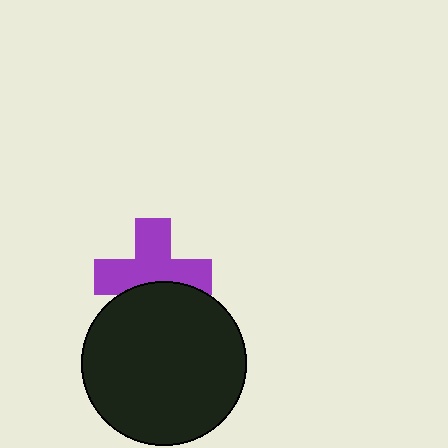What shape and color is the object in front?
The object in front is a black circle.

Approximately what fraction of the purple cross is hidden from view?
Roughly 33% of the purple cross is hidden behind the black circle.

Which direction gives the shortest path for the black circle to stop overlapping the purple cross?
Moving down gives the shortest separation.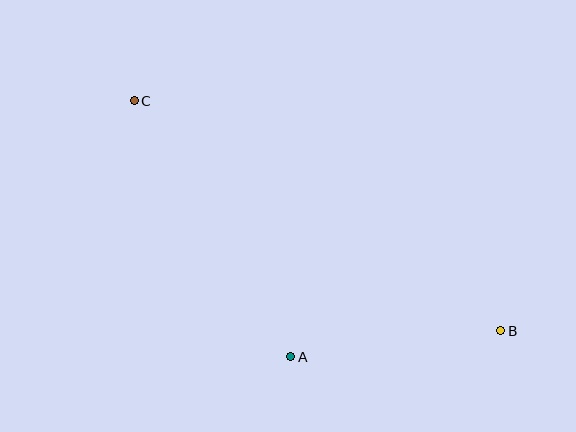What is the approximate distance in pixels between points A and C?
The distance between A and C is approximately 300 pixels.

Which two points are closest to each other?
Points A and B are closest to each other.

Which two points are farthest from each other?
Points B and C are farthest from each other.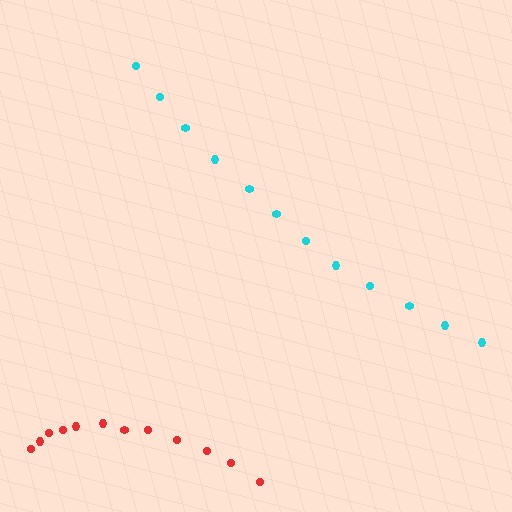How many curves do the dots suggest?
There are 2 distinct paths.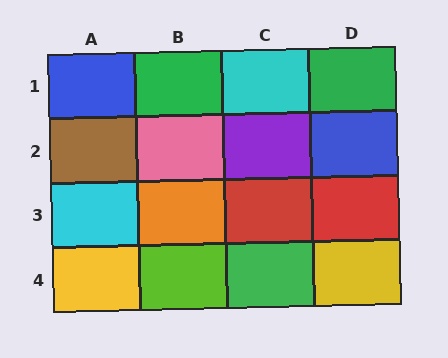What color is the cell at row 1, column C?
Cyan.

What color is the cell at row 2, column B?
Pink.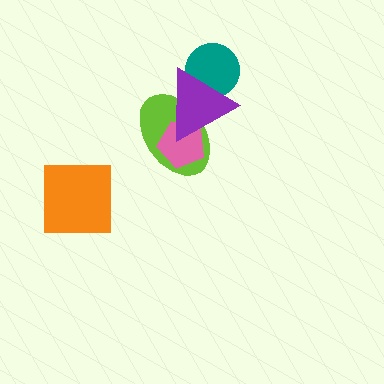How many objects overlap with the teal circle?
1 object overlaps with the teal circle.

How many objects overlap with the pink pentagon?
2 objects overlap with the pink pentagon.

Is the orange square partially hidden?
No, no other shape covers it.